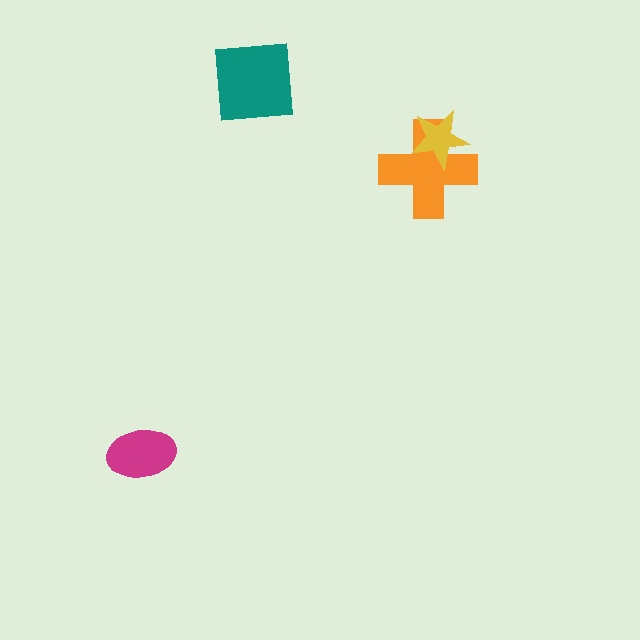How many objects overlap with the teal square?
0 objects overlap with the teal square.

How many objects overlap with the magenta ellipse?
0 objects overlap with the magenta ellipse.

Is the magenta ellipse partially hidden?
No, no other shape covers it.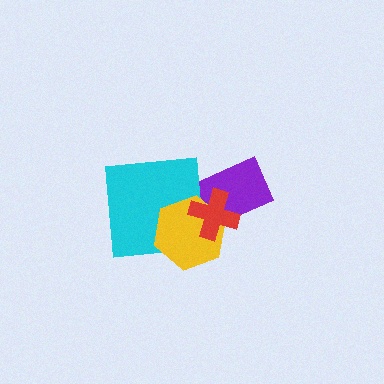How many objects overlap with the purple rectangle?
3 objects overlap with the purple rectangle.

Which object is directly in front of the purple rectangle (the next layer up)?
The cyan square is directly in front of the purple rectangle.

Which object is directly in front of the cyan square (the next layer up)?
The yellow hexagon is directly in front of the cyan square.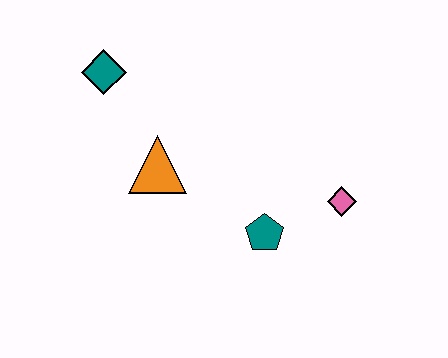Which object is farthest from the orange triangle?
The pink diamond is farthest from the orange triangle.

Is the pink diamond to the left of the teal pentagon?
No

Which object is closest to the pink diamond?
The teal pentagon is closest to the pink diamond.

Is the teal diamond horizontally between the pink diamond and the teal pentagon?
No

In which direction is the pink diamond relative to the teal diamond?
The pink diamond is to the right of the teal diamond.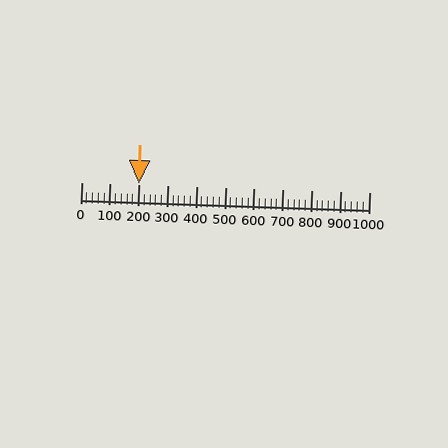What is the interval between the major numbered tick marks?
The major tick marks are spaced 100 units apart.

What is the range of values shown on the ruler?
The ruler shows values from 0 to 1000.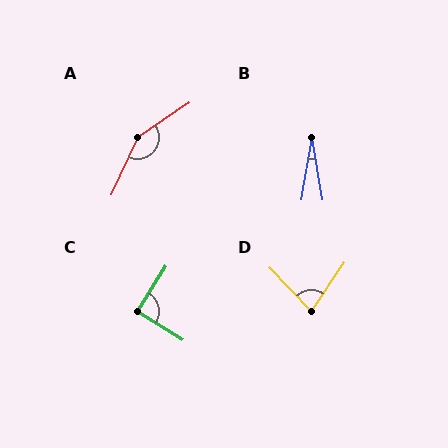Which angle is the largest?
A, at approximately 149 degrees.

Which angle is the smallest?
B, at approximately 19 degrees.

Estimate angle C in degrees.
Approximately 90 degrees.